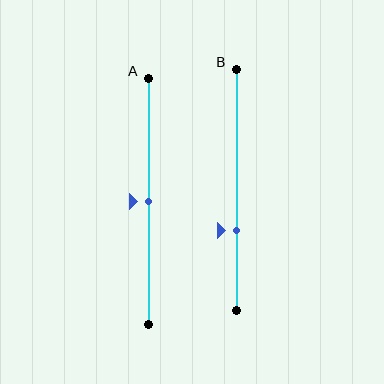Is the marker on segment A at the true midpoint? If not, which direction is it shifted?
Yes, the marker on segment A is at the true midpoint.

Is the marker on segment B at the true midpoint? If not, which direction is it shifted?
No, the marker on segment B is shifted downward by about 17% of the segment length.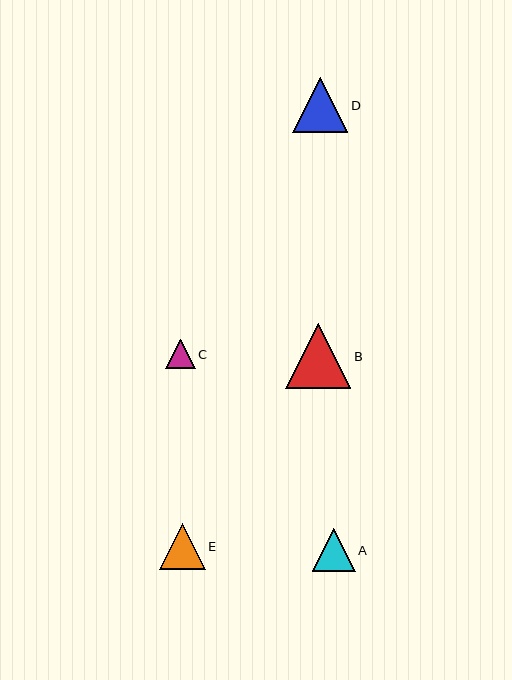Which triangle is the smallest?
Triangle C is the smallest with a size of approximately 29 pixels.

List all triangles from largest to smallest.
From largest to smallest: B, D, E, A, C.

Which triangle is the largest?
Triangle B is the largest with a size of approximately 65 pixels.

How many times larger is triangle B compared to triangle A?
Triangle B is approximately 1.5 times the size of triangle A.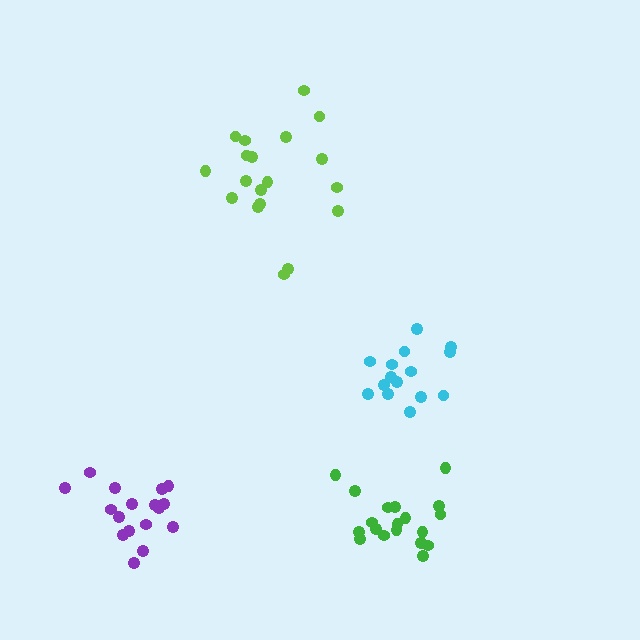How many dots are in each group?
Group 1: 20 dots, Group 2: 17 dots, Group 3: 19 dots, Group 4: 15 dots (71 total).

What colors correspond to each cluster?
The clusters are colored: lime, purple, green, cyan.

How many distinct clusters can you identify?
There are 4 distinct clusters.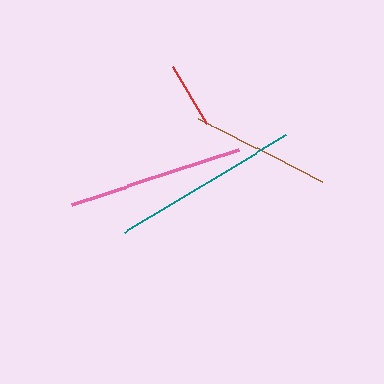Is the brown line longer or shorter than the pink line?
The pink line is longer than the brown line.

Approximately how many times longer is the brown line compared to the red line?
The brown line is approximately 2.1 times the length of the red line.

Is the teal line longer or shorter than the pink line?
The teal line is longer than the pink line.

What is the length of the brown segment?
The brown segment is approximately 139 pixels long.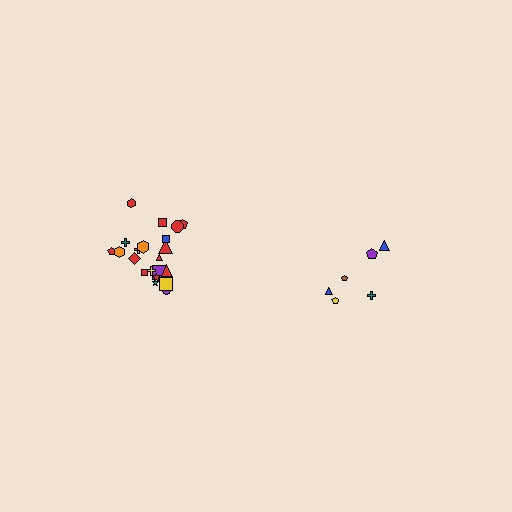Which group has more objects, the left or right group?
The left group.